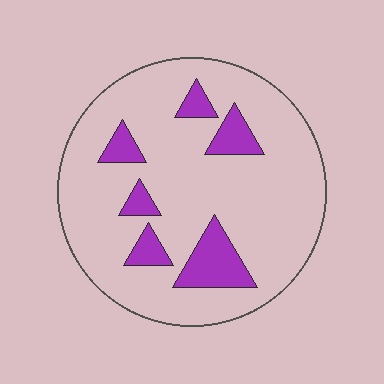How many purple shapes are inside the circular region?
6.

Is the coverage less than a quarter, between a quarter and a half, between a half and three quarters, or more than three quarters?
Less than a quarter.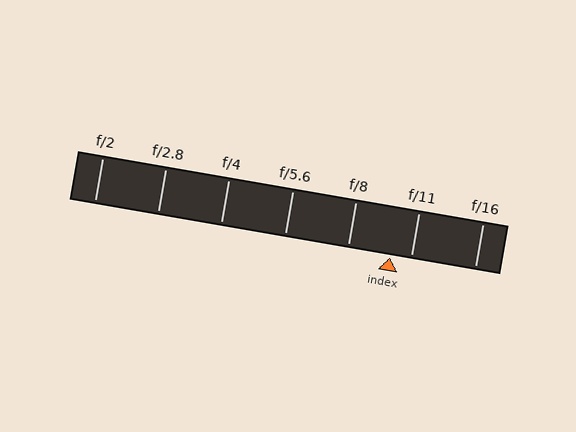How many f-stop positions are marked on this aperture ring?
There are 7 f-stop positions marked.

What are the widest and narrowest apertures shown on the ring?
The widest aperture shown is f/2 and the narrowest is f/16.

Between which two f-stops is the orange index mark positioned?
The index mark is between f/8 and f/11.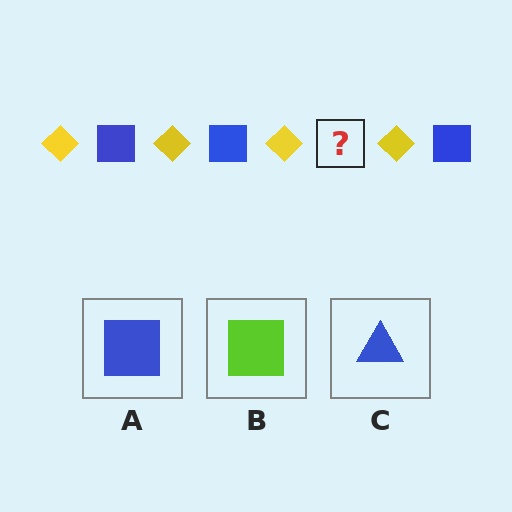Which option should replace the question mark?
Option A.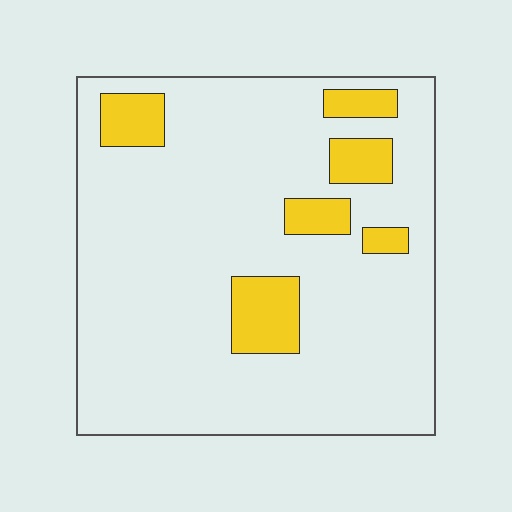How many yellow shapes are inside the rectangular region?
6.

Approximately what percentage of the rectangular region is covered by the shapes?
Approximately 15%.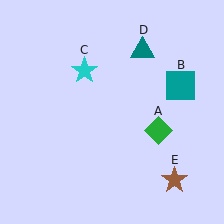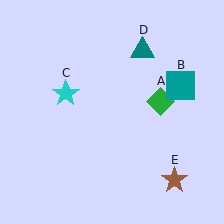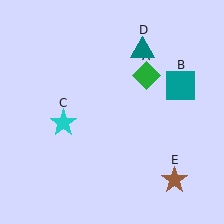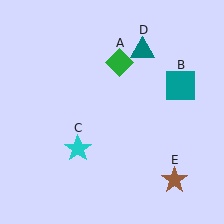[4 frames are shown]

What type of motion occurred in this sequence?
The green diamond (object A), cyan star (object C) rotated counterclockwise around the center of the scene.